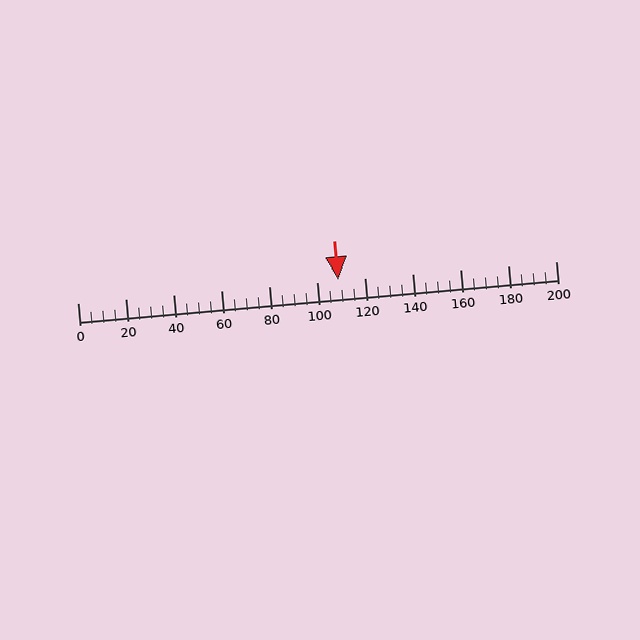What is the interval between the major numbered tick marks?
The major tick marks are spaced 20 units apart.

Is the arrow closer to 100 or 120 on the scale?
The arrow is closer to 100.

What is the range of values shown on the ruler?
The ruler shows values from 0 to 200.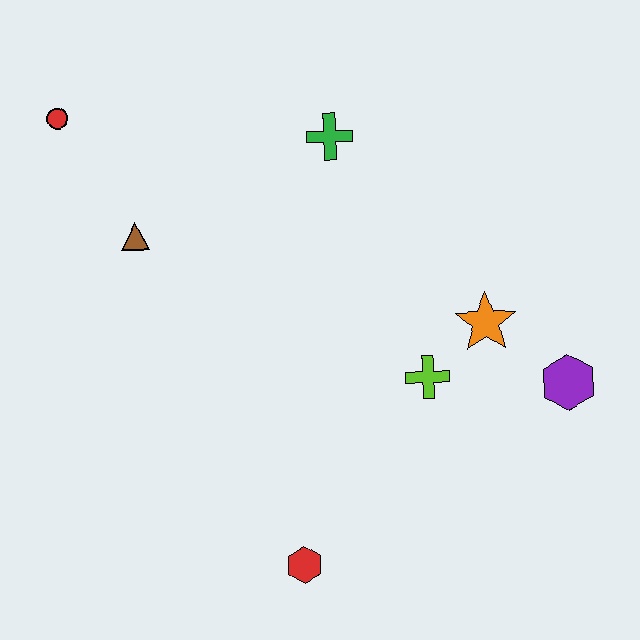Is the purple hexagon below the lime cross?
Yes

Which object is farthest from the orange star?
The red circle is farthest from the orange star.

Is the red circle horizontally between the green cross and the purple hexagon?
No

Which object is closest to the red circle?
The brown triangle is closest to the red circle.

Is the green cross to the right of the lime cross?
No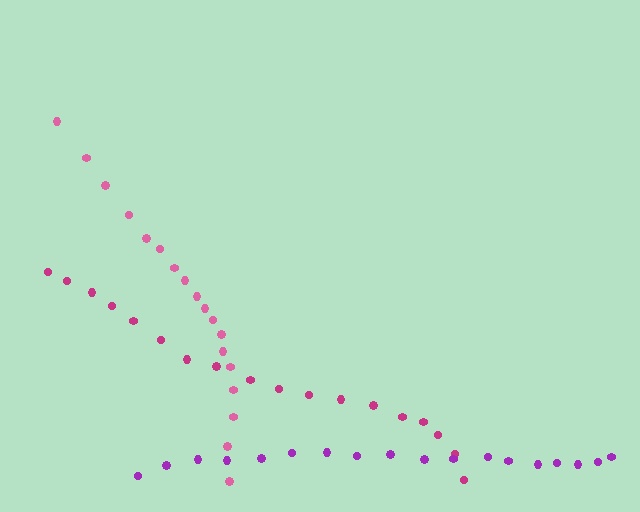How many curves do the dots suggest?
There are 3 distinct paths.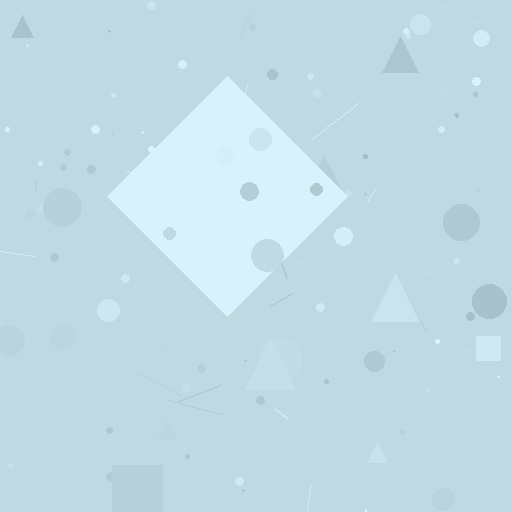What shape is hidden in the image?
A diamond is hidden in the image.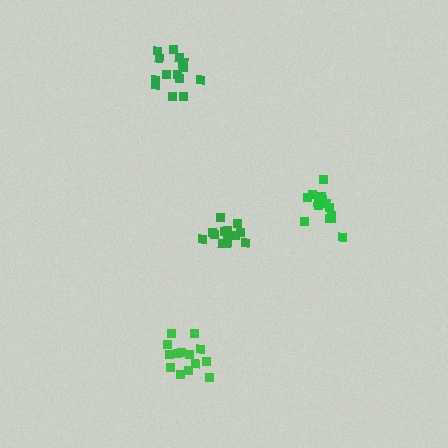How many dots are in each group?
Group 1: 14 dots, Group 2: 15 dots, Group 3: 15 dots, Group 4: 13 dots (57 total).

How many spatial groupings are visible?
There are 4 spatial groupings.